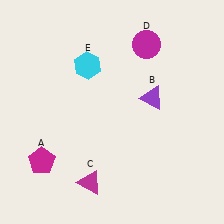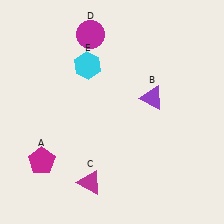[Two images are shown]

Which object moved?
The magenta circle (D) moved left.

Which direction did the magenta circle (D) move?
The magenta circle (D) moved left.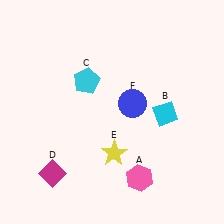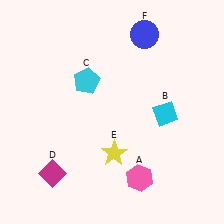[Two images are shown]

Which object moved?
The blue circle (F) moved up.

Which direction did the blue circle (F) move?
The blue circle (F) moved up.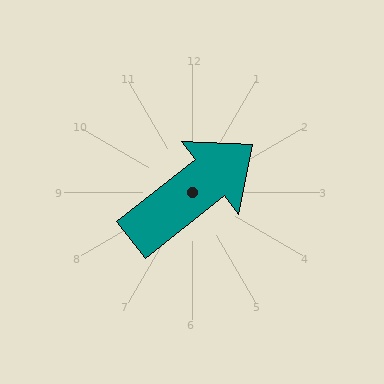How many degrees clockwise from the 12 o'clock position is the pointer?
Approximately 52 degrees.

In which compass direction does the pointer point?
Northeast.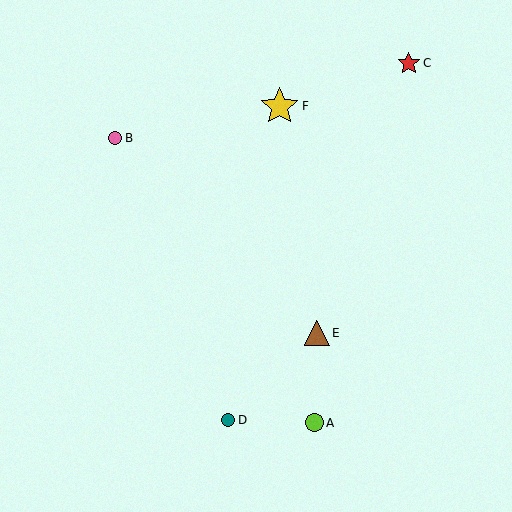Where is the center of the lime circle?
The center of the lime circle is at (314, 423).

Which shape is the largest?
The yellow star (labeled F) is the largest.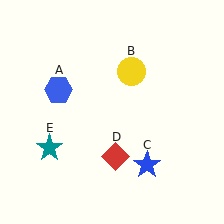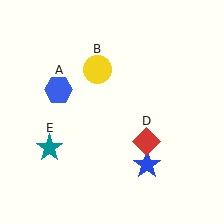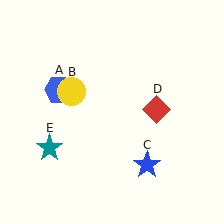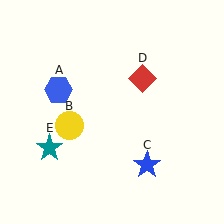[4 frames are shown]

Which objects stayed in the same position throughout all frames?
Blue hexagon (object A) and blue star (object C) and teal star (object E) remained stationary.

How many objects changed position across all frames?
2 objects changed position: yellow circle (object B), red diamond (object D).